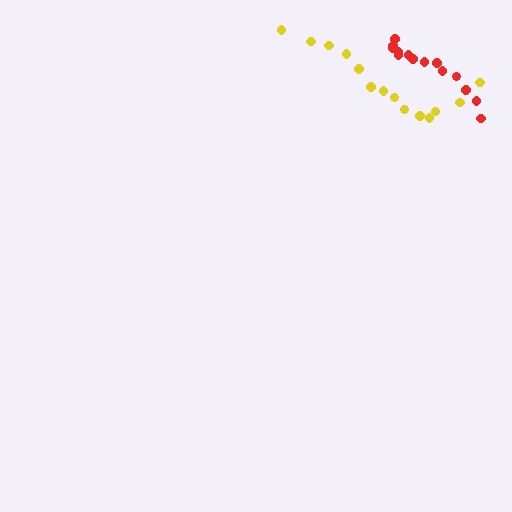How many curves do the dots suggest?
There are 2 distinct paths.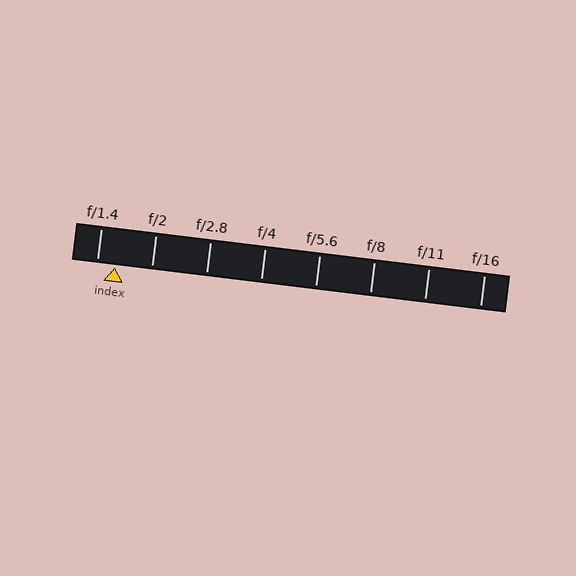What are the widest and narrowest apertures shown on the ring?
The widest aperture shown is f/1.4 and the narrowest is f/16.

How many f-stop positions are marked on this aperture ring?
There are 8 f-stop positions marked.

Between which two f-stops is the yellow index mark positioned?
The index mark is between f/1.4 and f/2.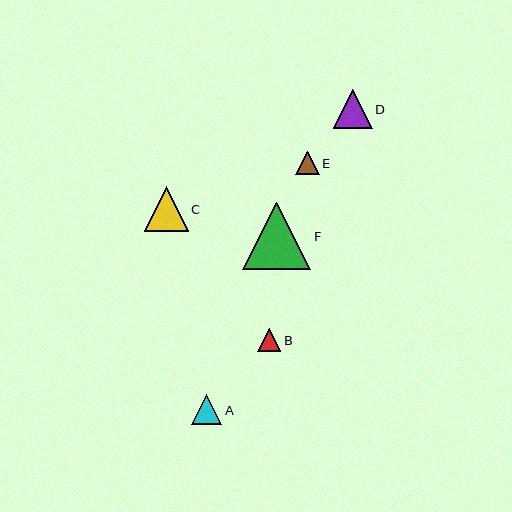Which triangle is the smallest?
Triangle B is the smallest with a size of approximately 23 pixels.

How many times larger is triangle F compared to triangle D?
Triangle F is approximately 1.7 times the size of triangle D.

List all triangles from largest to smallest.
From largest to smallest: F, C, D, A, E, B.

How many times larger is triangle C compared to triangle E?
Triangle C is approximately 1.9 times the size of triangle E.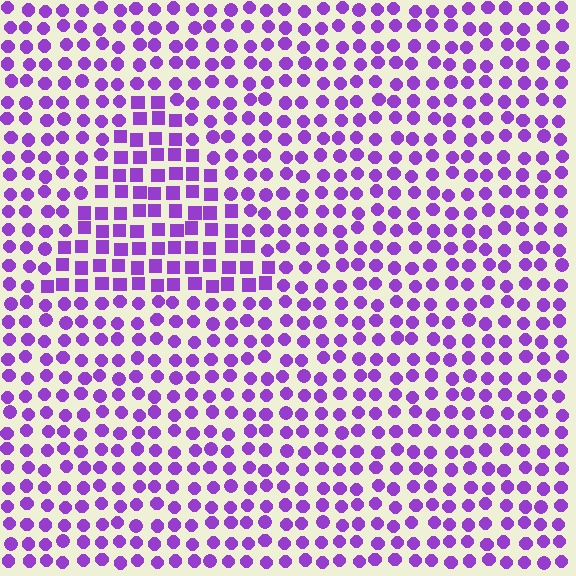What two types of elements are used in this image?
The image uses squares inside the triangle region and circles outside it.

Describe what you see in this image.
The image is filled with small purple elements arranged in a uniform grid. A triangle-shaped region contains squares, while the surrounding area contains circles. The boundary is defined purely by the change in element shape.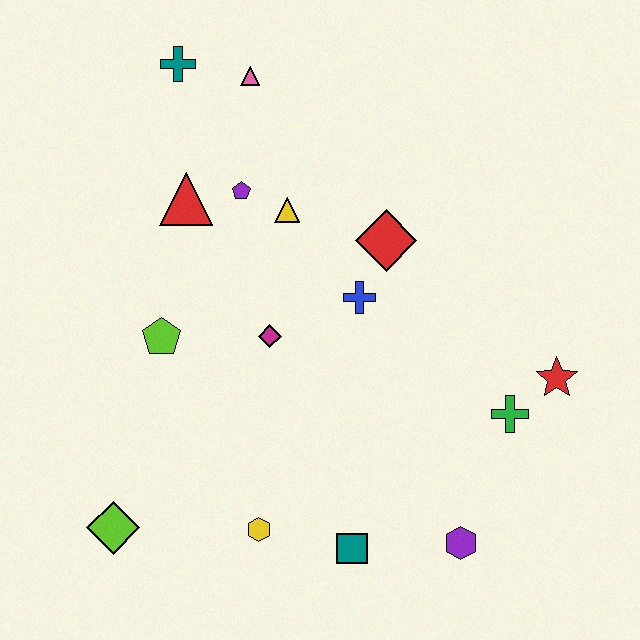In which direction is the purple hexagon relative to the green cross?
The purple hexagon is below the green cross.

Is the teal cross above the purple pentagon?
Yes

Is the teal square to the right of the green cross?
No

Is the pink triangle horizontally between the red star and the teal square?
No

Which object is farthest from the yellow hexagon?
The teal cross is farthest from the yellow hexagon.